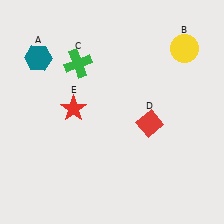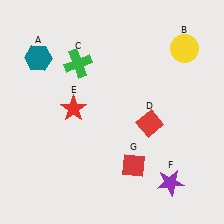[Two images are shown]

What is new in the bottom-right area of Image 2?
A purple star (F) was added in the bottom-right area of Image 2.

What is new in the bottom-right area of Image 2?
A red diamond (G) was added in the bottom-right area of Image 2.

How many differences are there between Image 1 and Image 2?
There are 2 differences between the two images.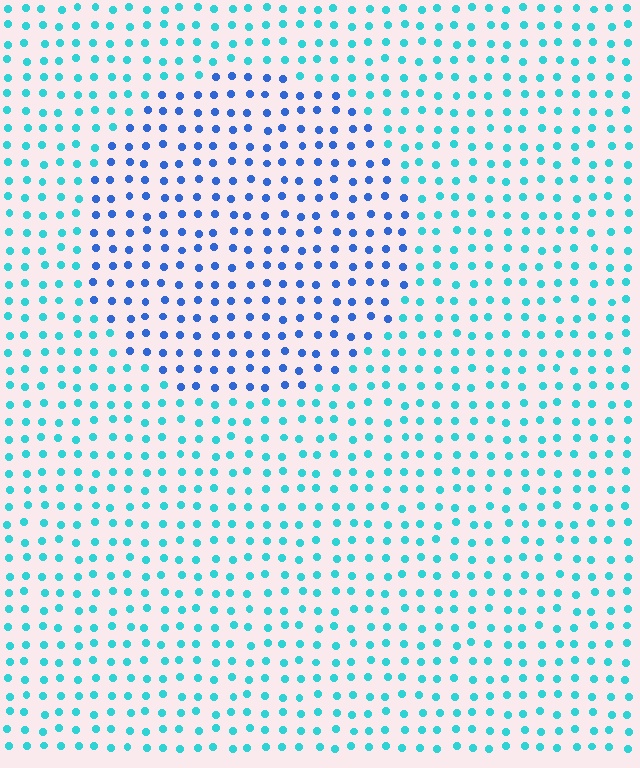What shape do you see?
I see a circle.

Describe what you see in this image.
The image is filled with small cyan elements in a uniform arrangement. A circle-shaped region is visible where the elements are tinted to a slightly different hue, forming a subtle color boundary.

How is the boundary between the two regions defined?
The boundary is defined purely by a slight shift in hue (about 40 degrees). Spacing, size, and orientation are identical on both sides.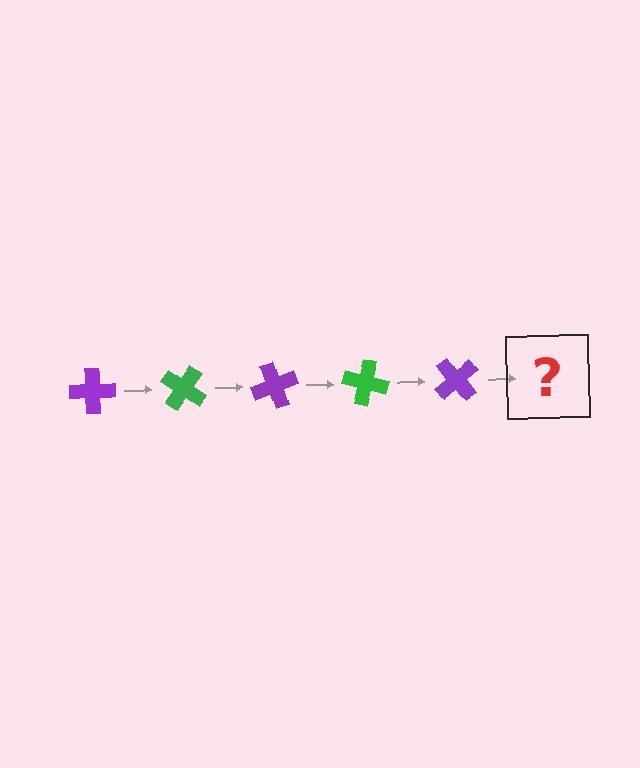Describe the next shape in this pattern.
It should be a green cross, rotated 175 degrees from the start.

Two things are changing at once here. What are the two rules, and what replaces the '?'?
The two rules are that it rotates 35 degrees each step and the color cycles through purple and green. The '?' should be a green cross, rotated 175 degrees from the start.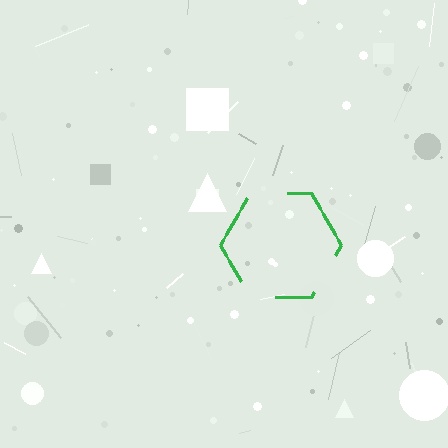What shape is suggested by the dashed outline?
The dashed outline suggests a hexagon.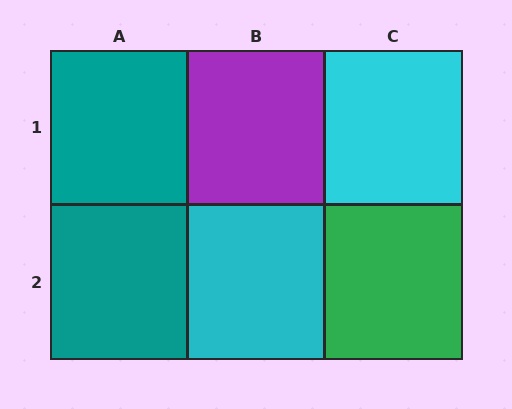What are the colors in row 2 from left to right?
Teal, cyan, green.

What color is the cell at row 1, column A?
Teal.